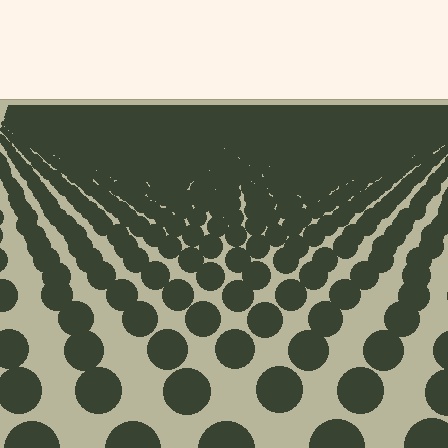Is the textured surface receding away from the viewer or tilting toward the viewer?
The surface is receding away from the viewer. Texture elements get smaller and denser toward the top.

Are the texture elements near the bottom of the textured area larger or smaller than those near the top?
Larger. Near the bottom, elements are closer to the viewer and appear at a bigger on-screen size.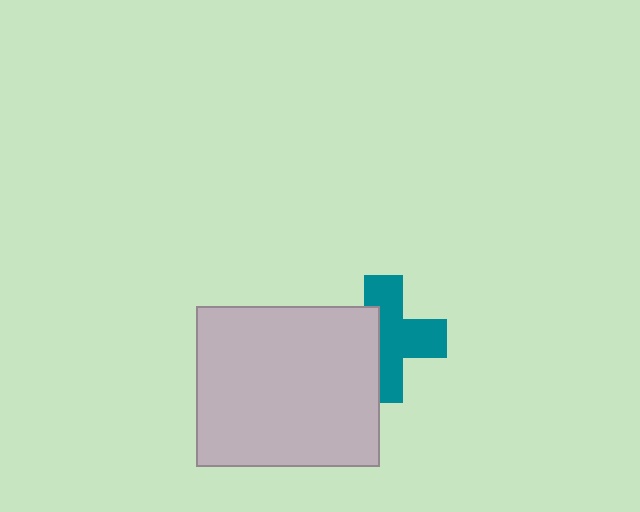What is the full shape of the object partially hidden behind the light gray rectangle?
The partially hidden object is a teal cross.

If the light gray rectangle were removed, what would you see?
You would see the complete teal cross.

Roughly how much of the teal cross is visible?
About half of it is visible (roughly 62%).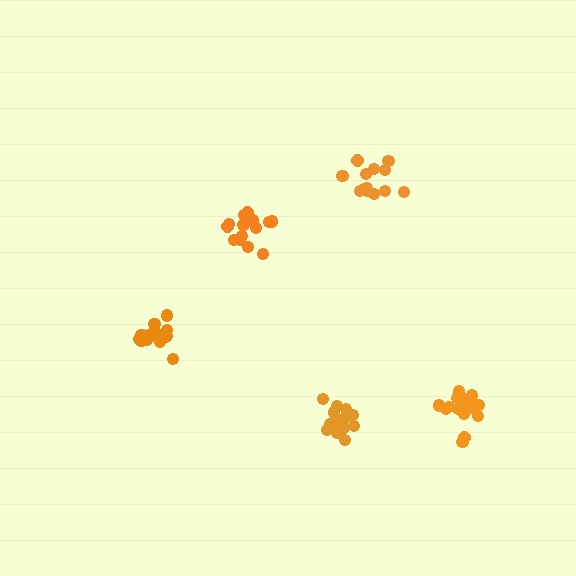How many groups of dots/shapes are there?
There are 5 groups.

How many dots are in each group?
Group 1: 14 dots, Group 2: 13 dots, Group 3: 17 dots, Group 4: 15 dots, Group 5: 17 dots (76 total).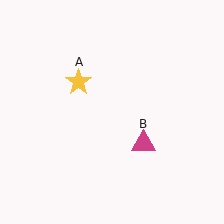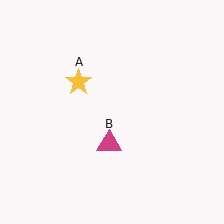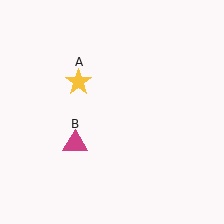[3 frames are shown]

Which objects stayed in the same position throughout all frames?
Yellow star (object A) remained stationary.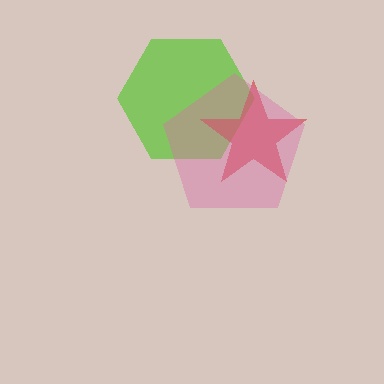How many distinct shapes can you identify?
There are 3 distinct shapes: a lime hexagon, a red star, a pink pentagon.